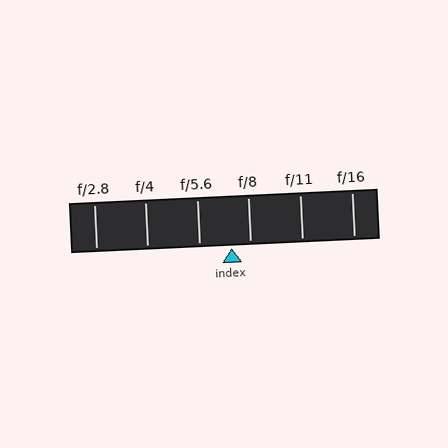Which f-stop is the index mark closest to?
The index mark is closest to f/8.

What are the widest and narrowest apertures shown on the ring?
The widest aperture shown is f/2.8 and the narrowest is f/16.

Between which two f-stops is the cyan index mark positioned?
The index mark is between f/5.6 and f/8.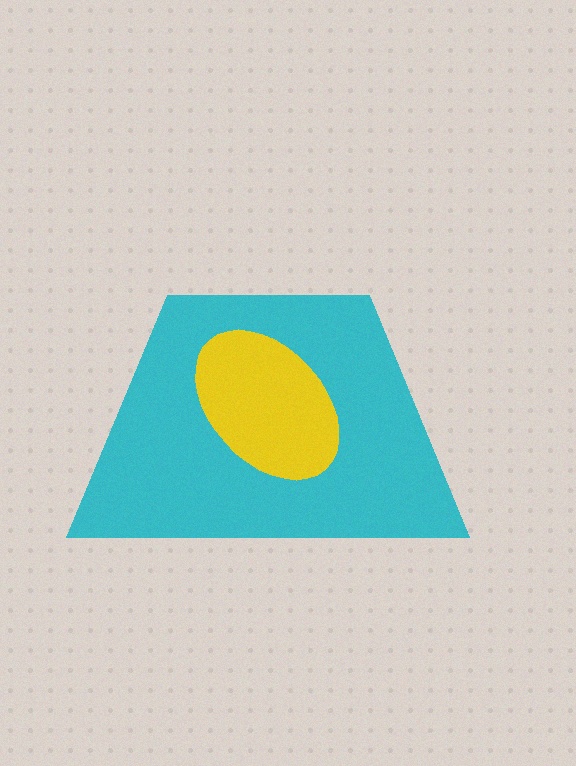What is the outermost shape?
The cyan trapezoid.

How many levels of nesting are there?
2.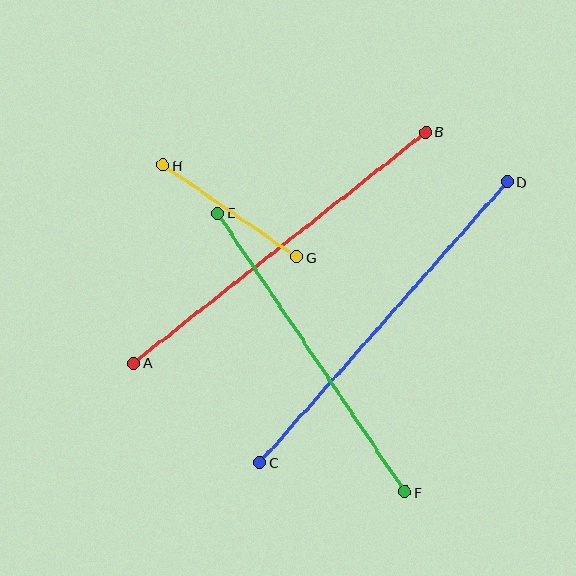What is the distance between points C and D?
The distance is approximately 374 pixels.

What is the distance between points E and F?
The distance is approximately 336 pixels.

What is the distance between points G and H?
The distance is approximately 162 pixels.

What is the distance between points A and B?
The distance is approximately 372 pixels.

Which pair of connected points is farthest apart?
Points C and D are farthest apart.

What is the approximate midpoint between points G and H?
The midpoint is at approximately (230, 211) pixels.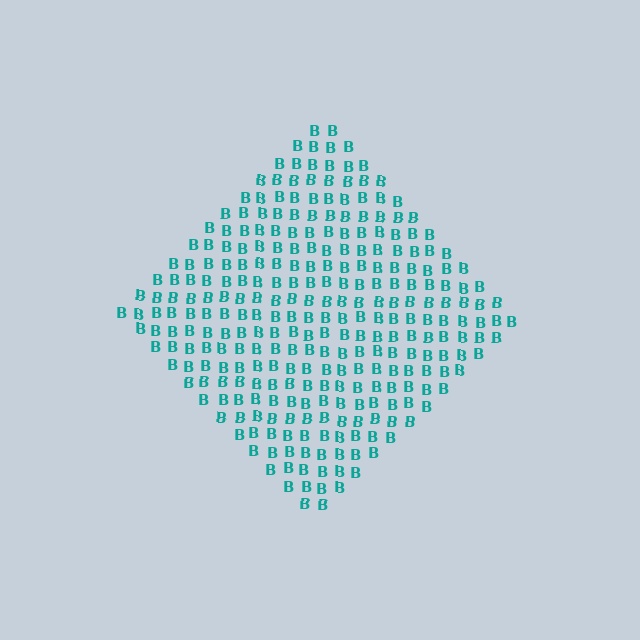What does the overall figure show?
The overall figure shows a diamond.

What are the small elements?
The small elements are letter B's.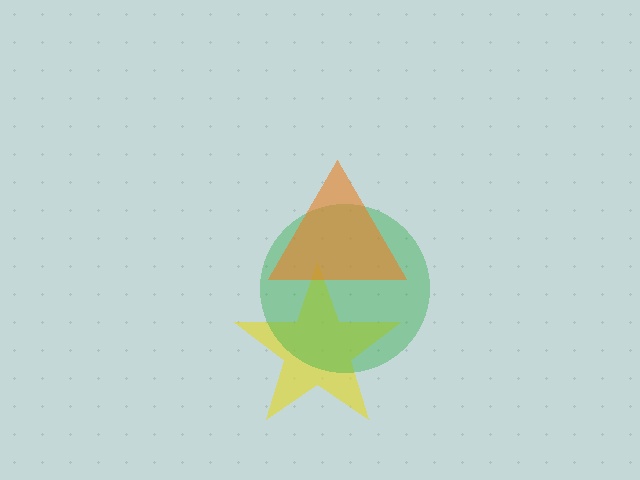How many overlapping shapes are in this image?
There are 3 overlapping shapes in the image.